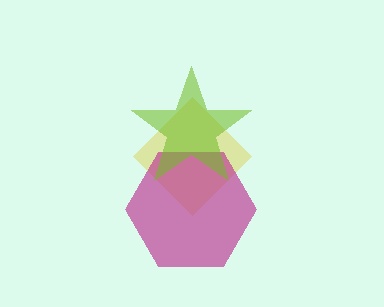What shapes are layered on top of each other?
The layered shapes are: a yellow diamond, a magenta hexagon, a lime star.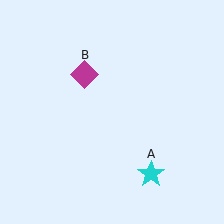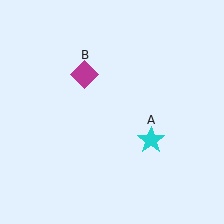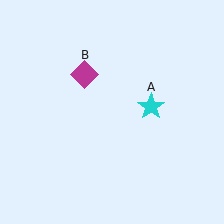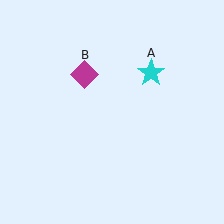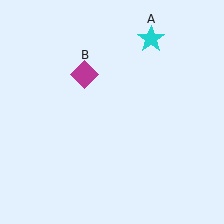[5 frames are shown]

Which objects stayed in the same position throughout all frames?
Magenta diamond (object B) remained stationary.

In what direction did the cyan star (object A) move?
The cyan star (object A) moved up.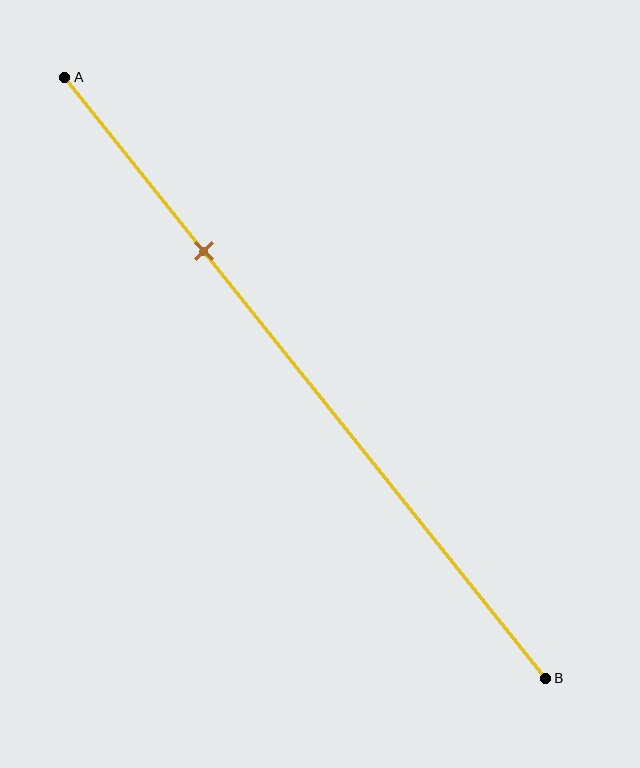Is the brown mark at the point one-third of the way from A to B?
No, the mark is at about 30% from A, not at the 33% one-third point.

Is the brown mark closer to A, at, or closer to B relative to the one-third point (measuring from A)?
The brown mark is closer to point A than the one-third point of segment AB.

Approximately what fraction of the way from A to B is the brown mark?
The brown mark is approximately 30% of the way from A to B.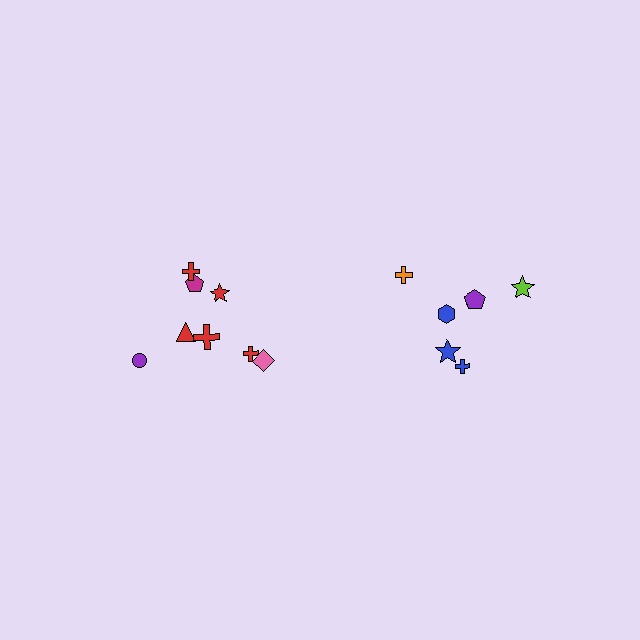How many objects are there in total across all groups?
There are 14 objects.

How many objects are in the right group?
There are 6 objects.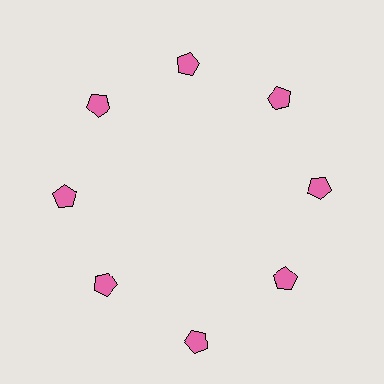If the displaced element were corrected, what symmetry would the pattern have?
It would have 8-fold rotational symmetry — the pattern would map onto itself every 45 degrees.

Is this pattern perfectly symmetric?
No. The 8 pink pentagons are arranged in a ring, but one element near the 6 o'clock position is pushed outward from the center, breaking the 8-fold rotational symmetry.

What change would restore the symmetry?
The symmetry would be restored by moving it inward, back onto the ring so that all 8 pentagons sit at equal angles and equal distance from the center.